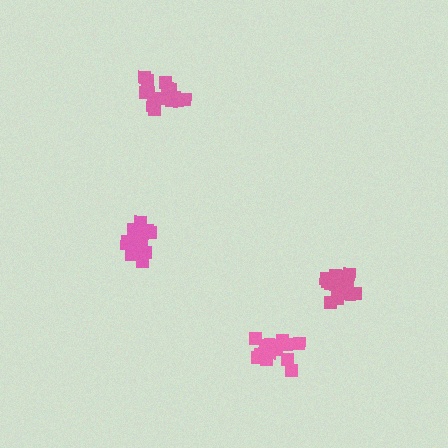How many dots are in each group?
Group 1: 19 dots, Group 2: 19 dots, Group 3: 20 dots, Group 4: 16 dots (74 total).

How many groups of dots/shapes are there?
There are 4 groups.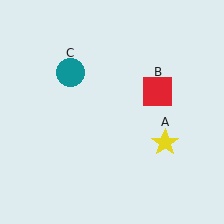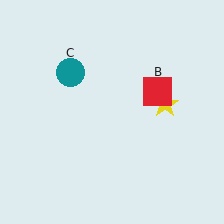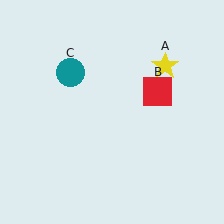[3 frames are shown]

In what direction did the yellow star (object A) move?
The yellow star (object A) moved up.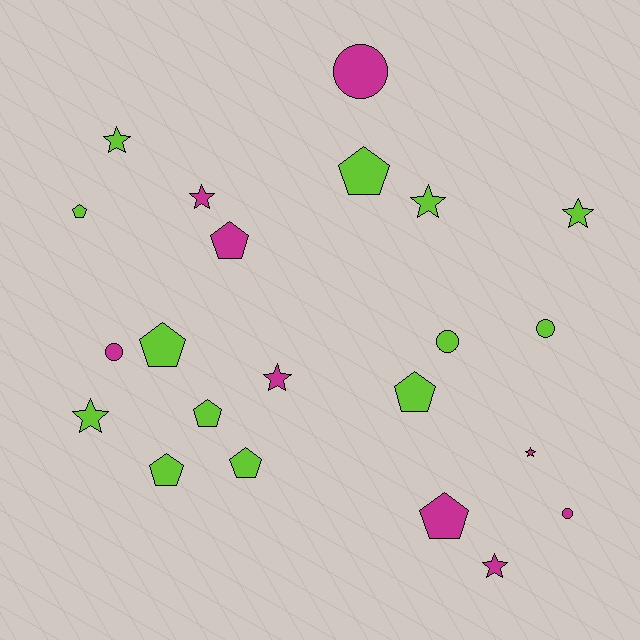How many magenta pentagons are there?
There are 2 magenta pentagons.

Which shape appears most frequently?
Pentagon, with 9 objects.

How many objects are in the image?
There are 22 objects.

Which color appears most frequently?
Lime, with 13 objects.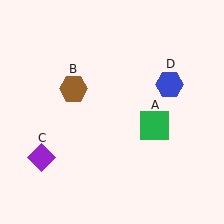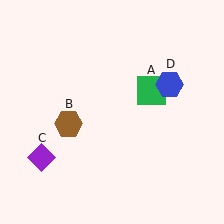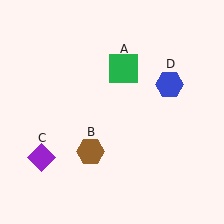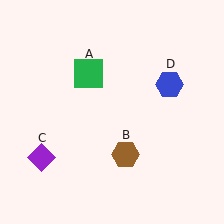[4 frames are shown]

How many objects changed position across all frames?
2 objects changed position: green square (object A), brown hexagon (object B).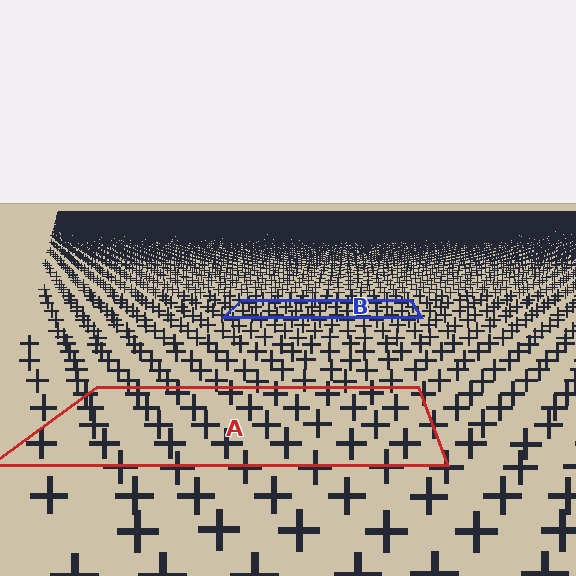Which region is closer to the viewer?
Region A is closer. The texture elements there are larger and more spread out.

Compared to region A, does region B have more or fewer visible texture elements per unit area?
Region B has more texture elements per unit area — they are packed more densely because it is farther away.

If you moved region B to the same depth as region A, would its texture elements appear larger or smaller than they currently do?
They would appear larger. At a closer depth, the same texture elements are projected at a bigger on-screen size.